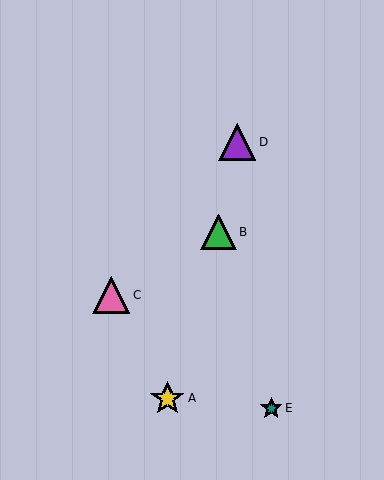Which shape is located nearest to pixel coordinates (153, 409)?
The yellow star (labeled A) at (167, 398) is nearest to that location.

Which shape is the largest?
The purple triangle (labeled D) is the largest.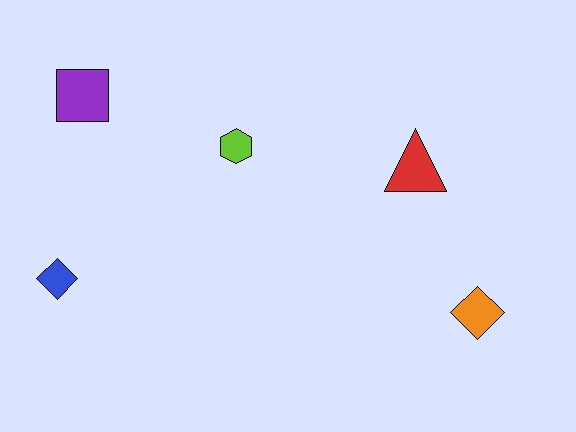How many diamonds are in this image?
There are 2 diamonds.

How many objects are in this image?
There are 5 objects.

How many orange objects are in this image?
There is 1 orange object.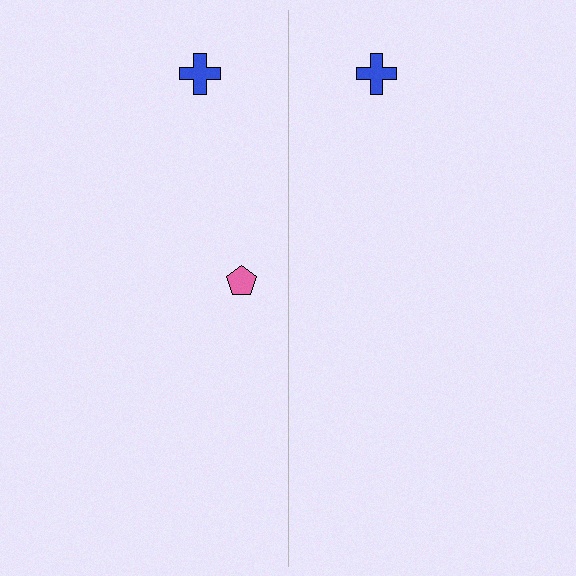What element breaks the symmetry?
A pink pentagon is missing from the right side.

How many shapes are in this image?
There are 3 shapes in this image.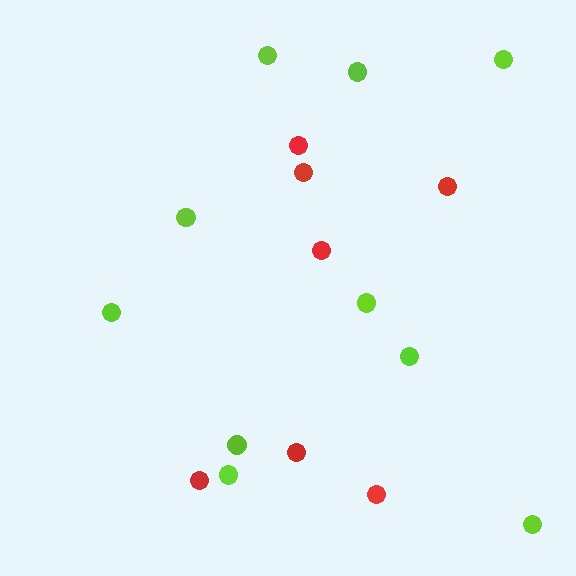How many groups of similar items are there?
There are 2 groups: one group of lime circles (10) and one group of red circles (7).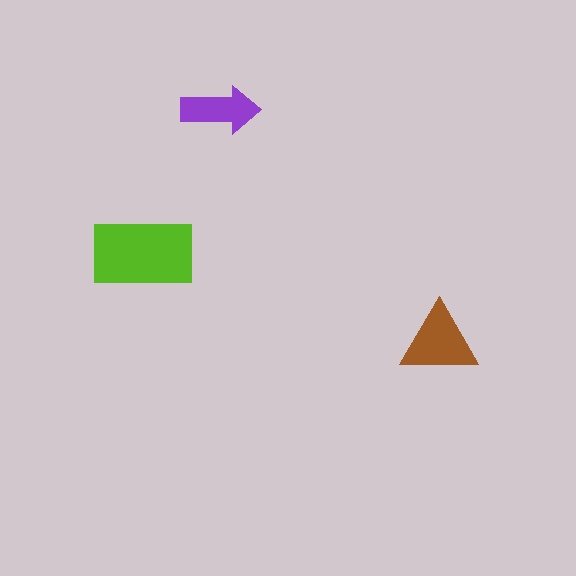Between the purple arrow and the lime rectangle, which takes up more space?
The lime rectangle.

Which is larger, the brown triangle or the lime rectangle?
The lime rectangle.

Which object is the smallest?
The purple arrow.